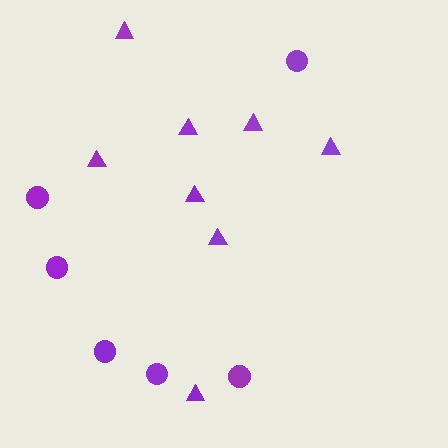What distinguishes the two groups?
There are 2 groups: one group of triangles (8) and one group of circles (6).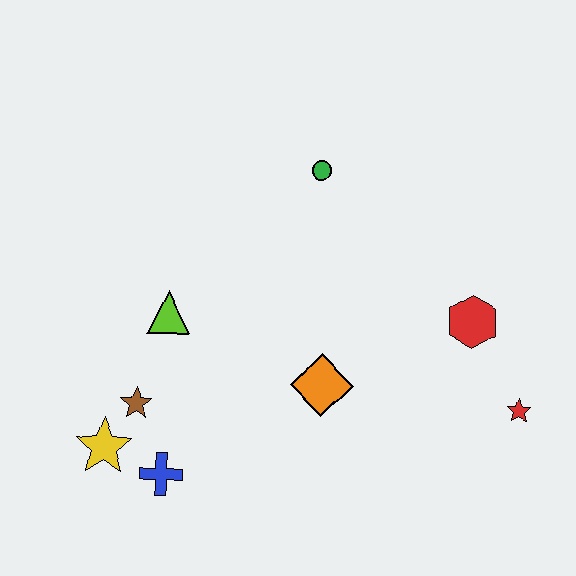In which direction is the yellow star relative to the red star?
The yellow star is to the left of the red star.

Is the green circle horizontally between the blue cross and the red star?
Yes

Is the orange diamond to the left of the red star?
Yes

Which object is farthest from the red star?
The yellow star is farthest from the red star.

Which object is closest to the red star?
The red hexagon is closest to the red star.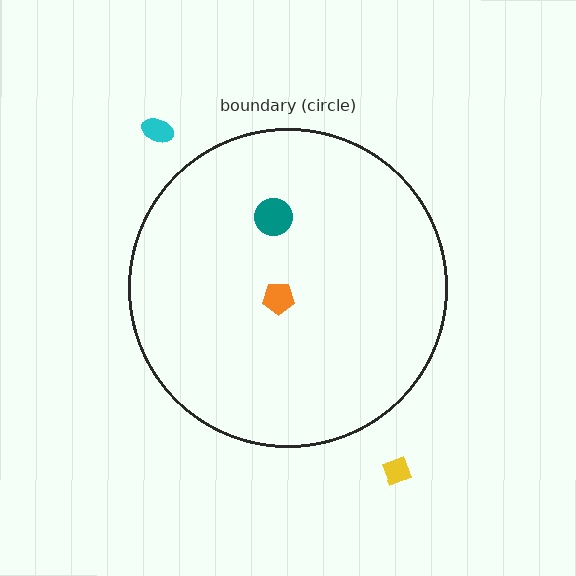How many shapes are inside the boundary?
2 inside, 2 outside.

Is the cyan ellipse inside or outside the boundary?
Outside.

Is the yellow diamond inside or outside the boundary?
Outside.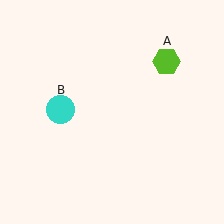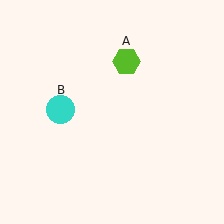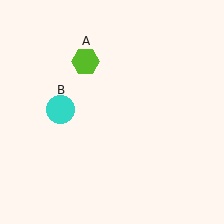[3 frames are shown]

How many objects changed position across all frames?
1 object changed position: lime hexagon (object A).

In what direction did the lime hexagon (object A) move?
The lime hexagon (object A) moved left.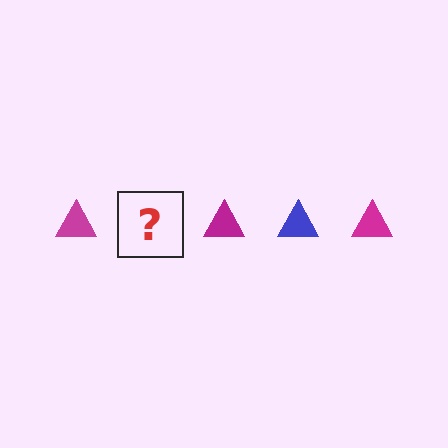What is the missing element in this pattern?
The missing element is a blue triangle.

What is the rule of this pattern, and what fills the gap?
The rule is that the pattern cycles through magenta, blue triangles. The gap should be filled with a blue triangle.